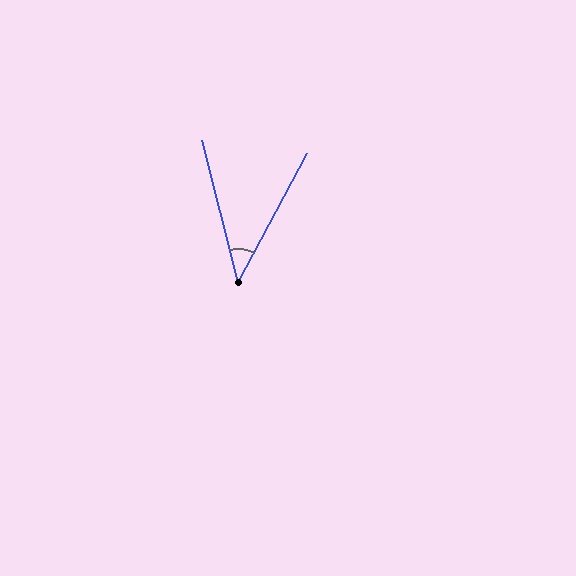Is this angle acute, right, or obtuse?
It is acute.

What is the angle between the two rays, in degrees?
Approximately 42 degrees.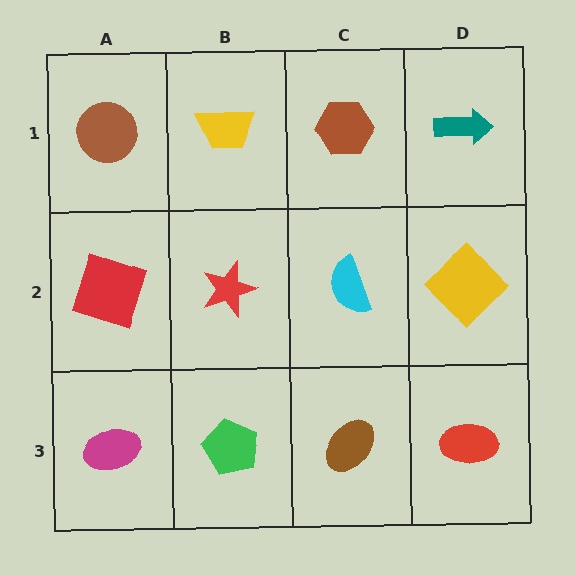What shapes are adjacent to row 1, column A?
A red square (row 2, column A), a yellow trapezoid (row 1, column B).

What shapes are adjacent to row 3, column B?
A red star (row 2, column B), a magenta ellipse (row 3, column A), a brown ellipse (row 3, column C).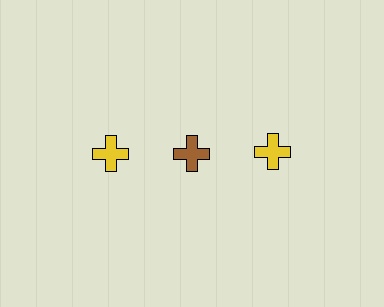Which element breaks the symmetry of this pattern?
The brown cross in the top row, second from left column breaks the symmetry. All other shapes are yellow crosses.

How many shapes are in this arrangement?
There are 3 shapes arranged in a grid pattern.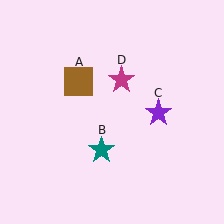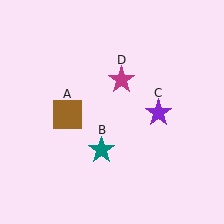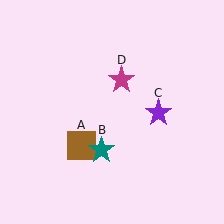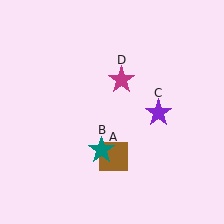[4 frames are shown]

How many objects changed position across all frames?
1 object changed position: brown square (object A).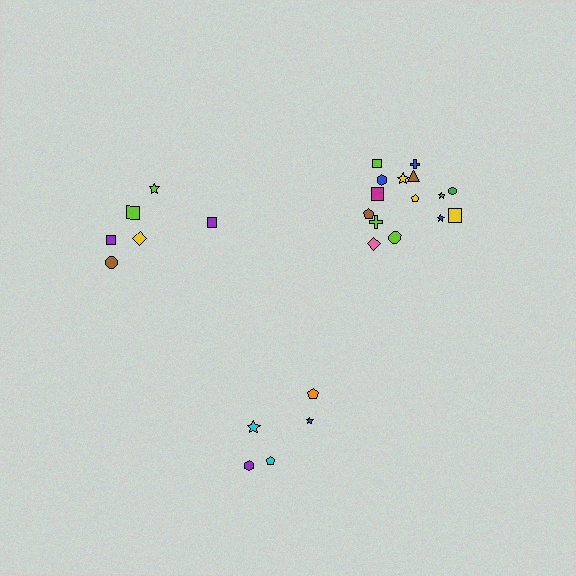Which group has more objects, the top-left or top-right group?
The top-right group.